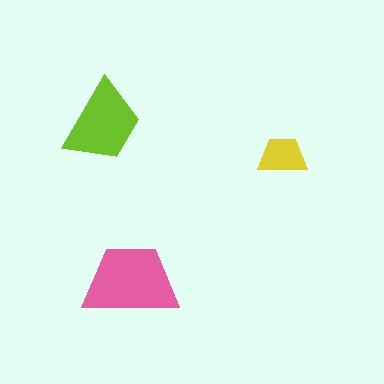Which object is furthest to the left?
The lime trapezoid is leftmost.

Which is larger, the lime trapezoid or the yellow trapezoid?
The lime one.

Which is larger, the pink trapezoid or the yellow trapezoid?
The pink one.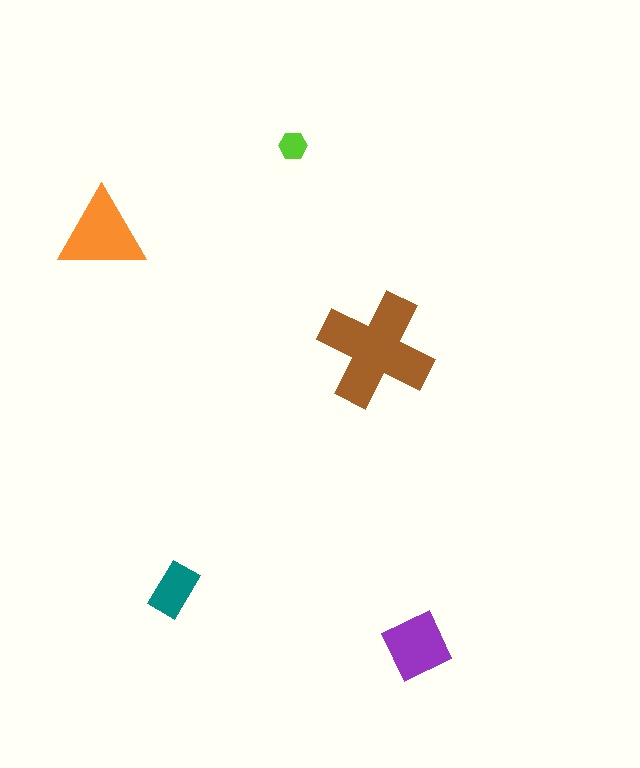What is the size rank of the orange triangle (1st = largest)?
2nd.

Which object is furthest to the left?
The orange triangle is leftmost.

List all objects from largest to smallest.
The brown cross, the orange triangle, the purple diamond, the teal rectangle, the lime hexagon.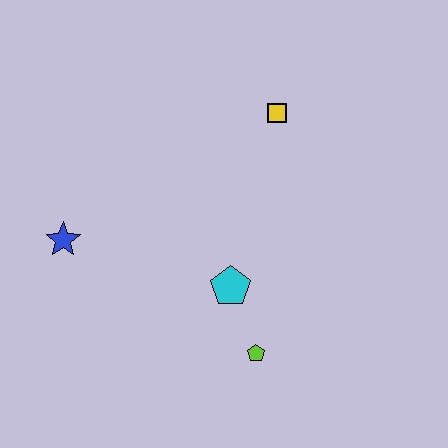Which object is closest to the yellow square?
The cyan pentagon is closest to the yellow square.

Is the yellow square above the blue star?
Yes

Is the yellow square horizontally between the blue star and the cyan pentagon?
No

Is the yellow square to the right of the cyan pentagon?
Yes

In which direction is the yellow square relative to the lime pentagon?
The yellow square is above the lime pentagon.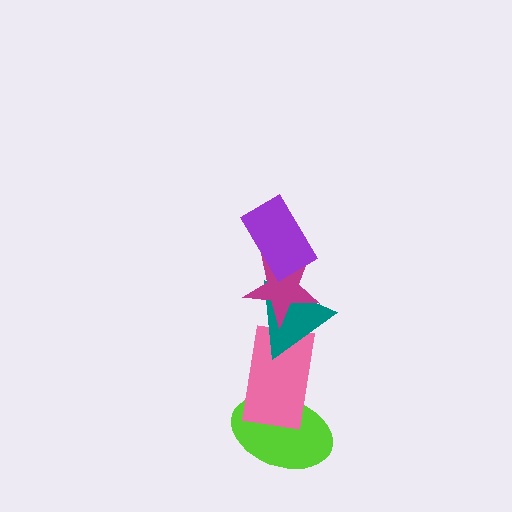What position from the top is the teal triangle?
The teal triangle is 3rd from the top.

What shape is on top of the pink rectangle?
The teal triangle is on top of the pink rectangle.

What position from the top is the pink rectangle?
The pink rectangle is 4th from the top.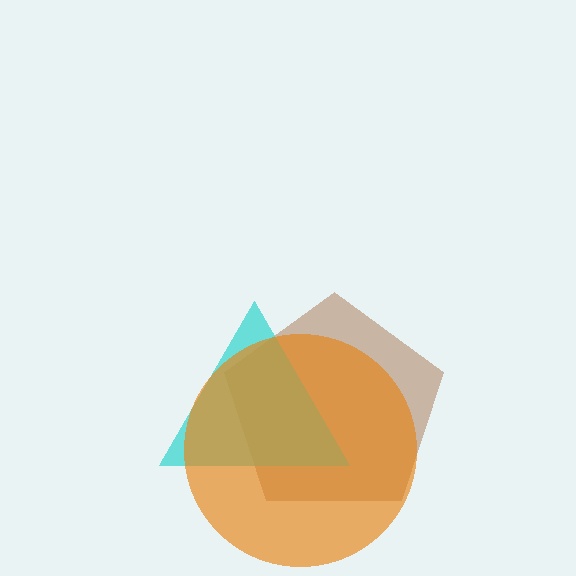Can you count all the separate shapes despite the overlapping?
Yes, there are 3 separate shapes.